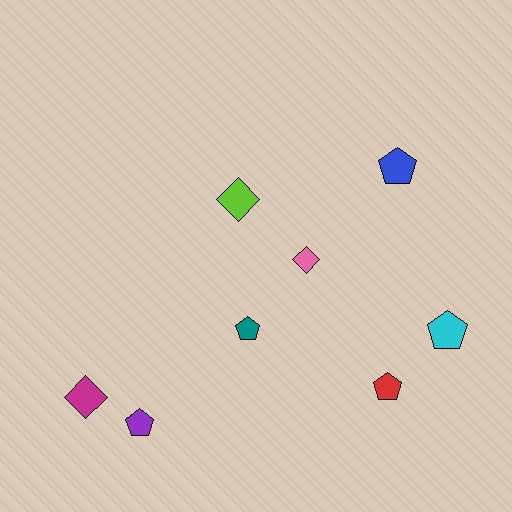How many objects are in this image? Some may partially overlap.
There are 8 objects.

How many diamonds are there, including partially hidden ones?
There are 3 diamonds.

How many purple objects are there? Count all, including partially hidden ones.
There is 1 purple object.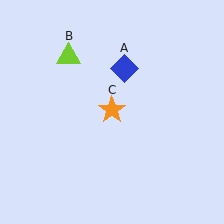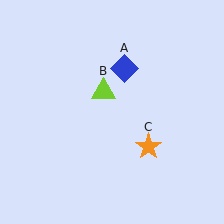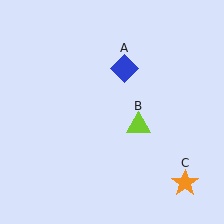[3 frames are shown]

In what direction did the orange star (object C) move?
The orange star (object C) moved down and to the right.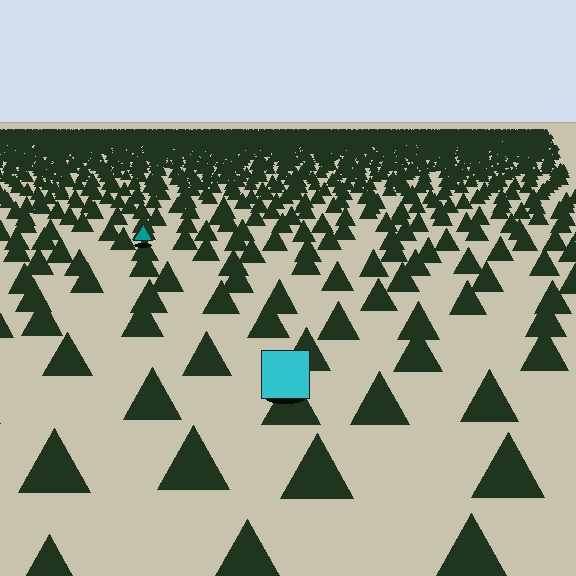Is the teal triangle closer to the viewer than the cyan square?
No. The cyan square is closer — you can tell from the texture gradient: the ground texture is coarser near it.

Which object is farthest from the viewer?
The teal triangle is farthest from the viewer. It appears smaller and the ground texture around it is denser.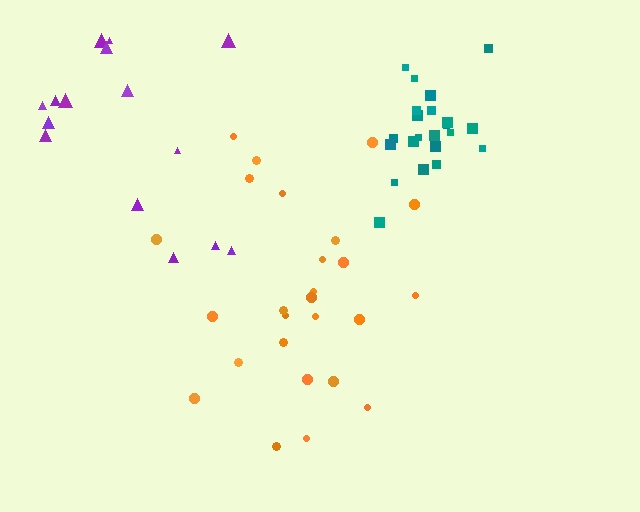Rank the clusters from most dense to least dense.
teal, orange, purple.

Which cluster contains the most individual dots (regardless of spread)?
Orange (26).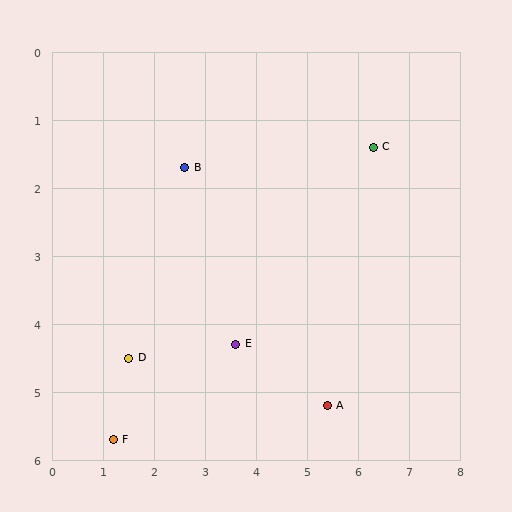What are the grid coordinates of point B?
Point B is at approximately (2.6, 1.7).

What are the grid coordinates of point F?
Point F is at approximately (1.2, 5.7).